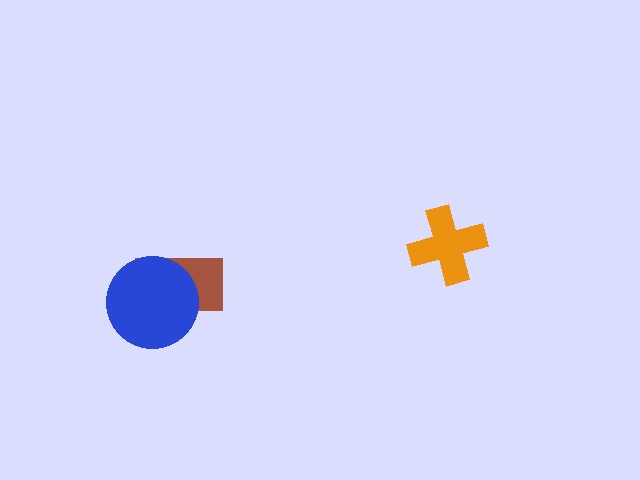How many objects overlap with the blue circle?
1 object overlaps with the blue circle.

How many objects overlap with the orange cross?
0 objects overlap with the orange cross.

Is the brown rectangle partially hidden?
Yes, it is partially covered by another shape.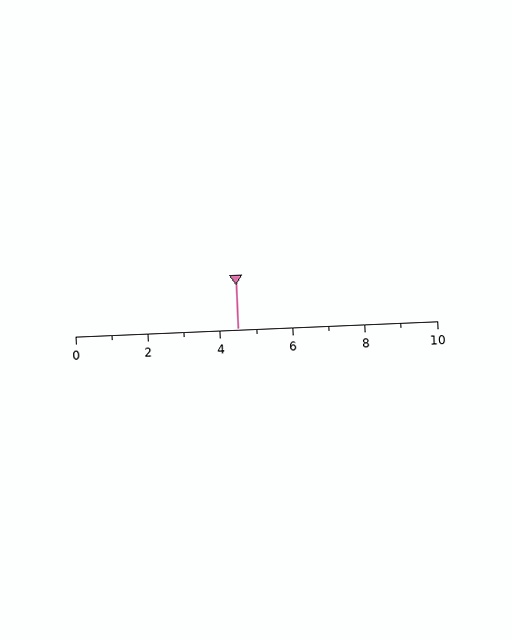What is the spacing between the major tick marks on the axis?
The major ticks are spaced 2 apart.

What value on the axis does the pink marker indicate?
The marker indicates approximately 4.5.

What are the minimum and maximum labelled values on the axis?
The axis runs from 0 to 10.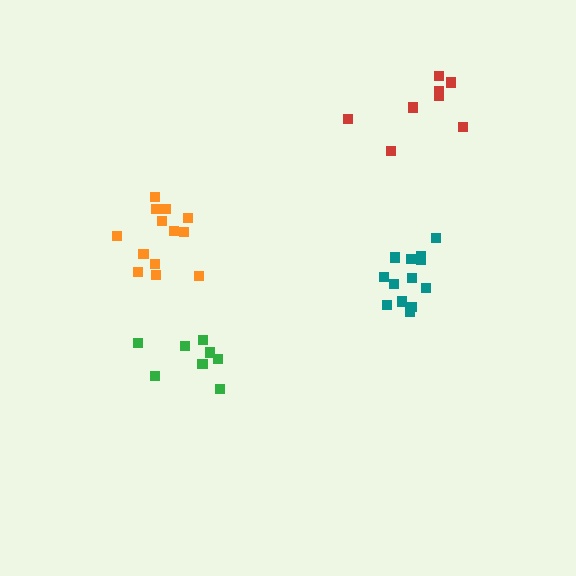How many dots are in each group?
Group 1: 14 dots, Group 2: 14 dots, Group 3: 8 dots, Group 4: 8 dots (44 total).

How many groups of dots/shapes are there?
There are 4 groups.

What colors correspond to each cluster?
The clusters are colored: teal, orange, green, red.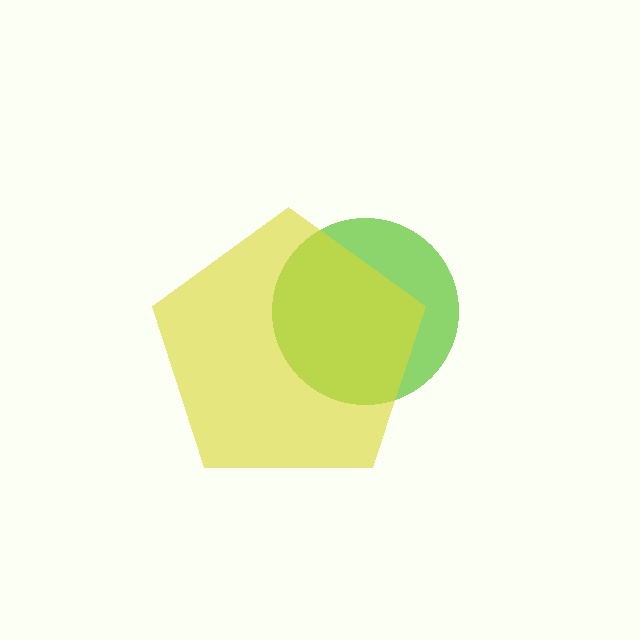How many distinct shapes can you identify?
There are 2 distinct shapes: a lime circle, a yellow pentagon.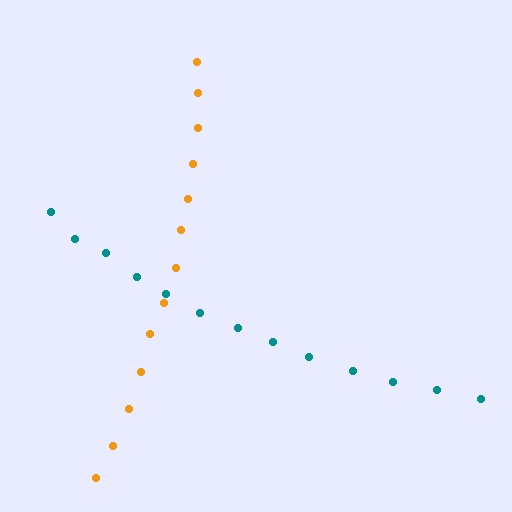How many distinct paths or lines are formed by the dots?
There are 2 distinct paths.